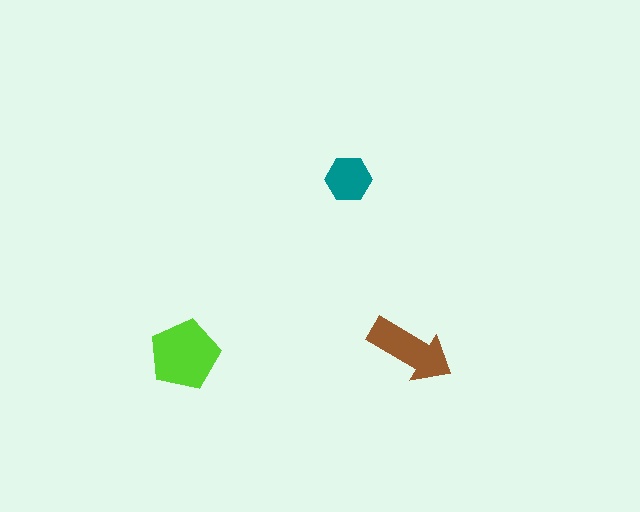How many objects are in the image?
There are 3 objects in the image.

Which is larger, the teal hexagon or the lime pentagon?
The lime pentagon.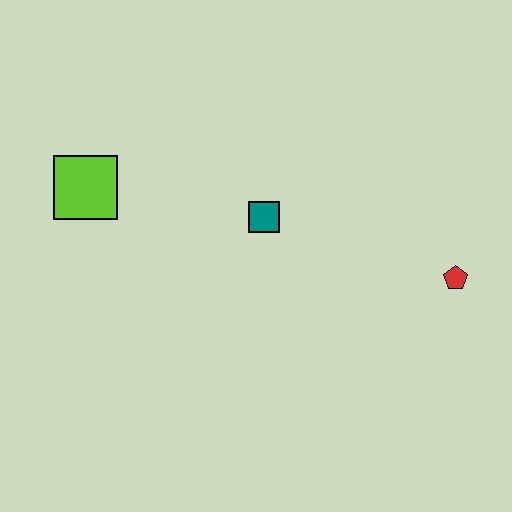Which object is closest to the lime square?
The teal square is closest to the lime square.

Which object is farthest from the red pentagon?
The lime square is farthest from the red pentagon.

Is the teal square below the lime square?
Yes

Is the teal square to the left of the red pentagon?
Yes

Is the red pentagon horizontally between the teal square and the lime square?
No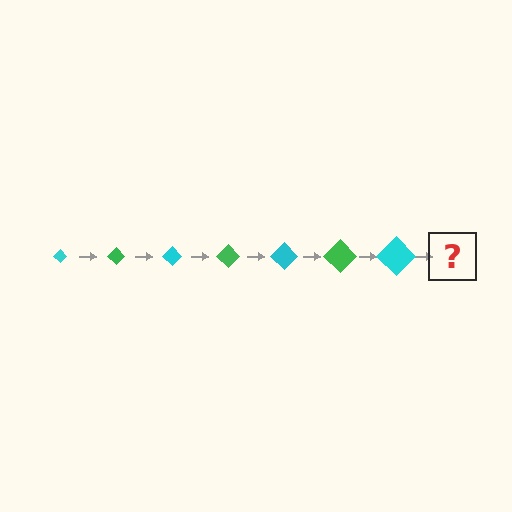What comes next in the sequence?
The next element should be a green diamond, larger than the previous one.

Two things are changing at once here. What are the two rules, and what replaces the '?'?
The two rules are that the diamond grows larger each step and the color cycles through cyan and green. The '?' should be a green diamond, larger than the previous one.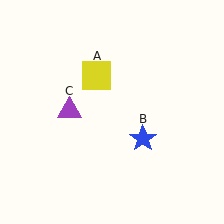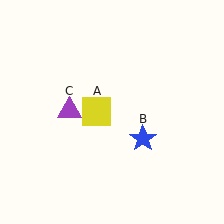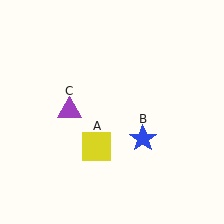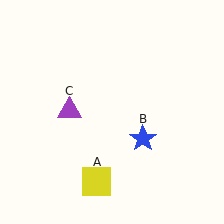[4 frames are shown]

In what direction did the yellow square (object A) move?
The yellow square (object A) moved down.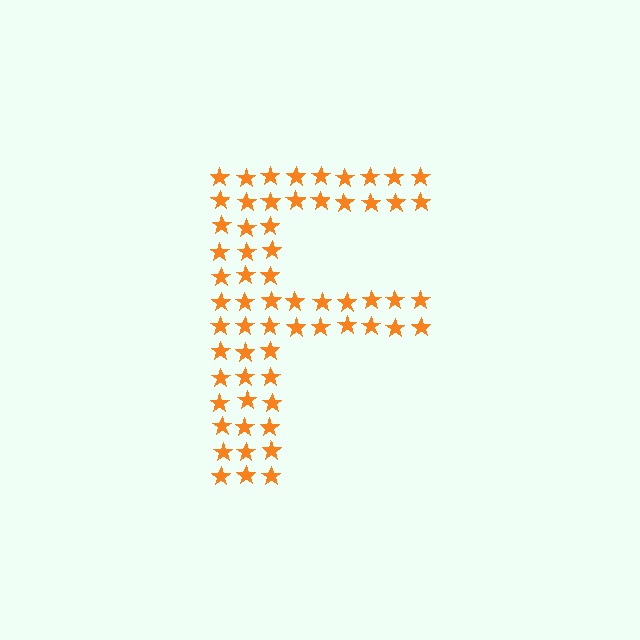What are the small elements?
The small elements are stars.